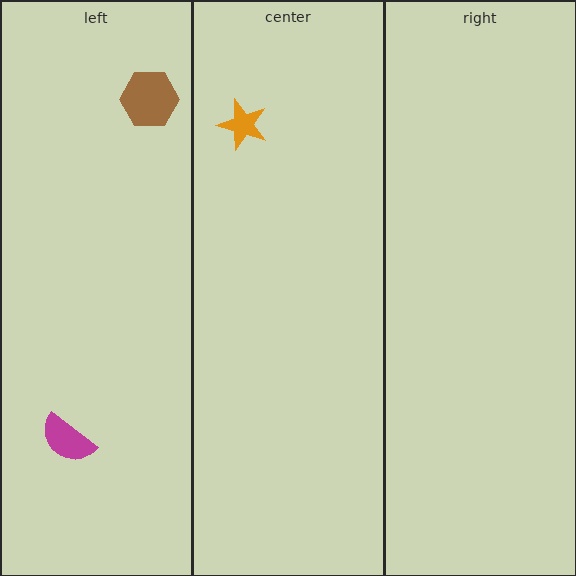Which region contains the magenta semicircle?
The left region.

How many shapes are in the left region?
2.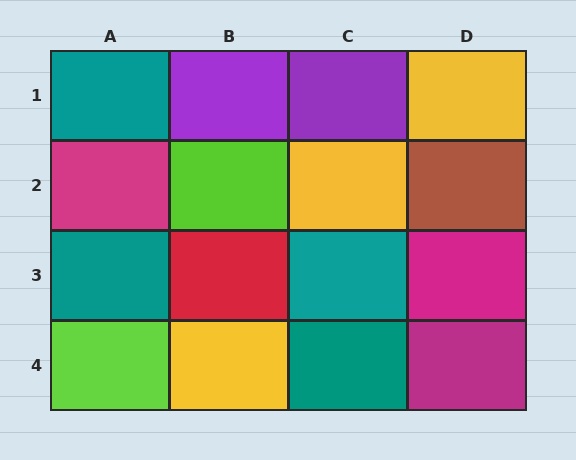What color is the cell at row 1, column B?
Purple.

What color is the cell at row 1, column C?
Purple.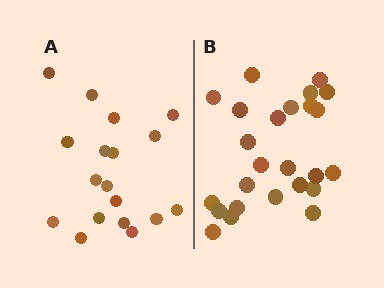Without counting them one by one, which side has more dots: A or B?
Region B (the right region) has more dots.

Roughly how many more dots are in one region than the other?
Region B has roughly 8 or so more dots than region A.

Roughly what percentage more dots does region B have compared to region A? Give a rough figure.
About 40% more.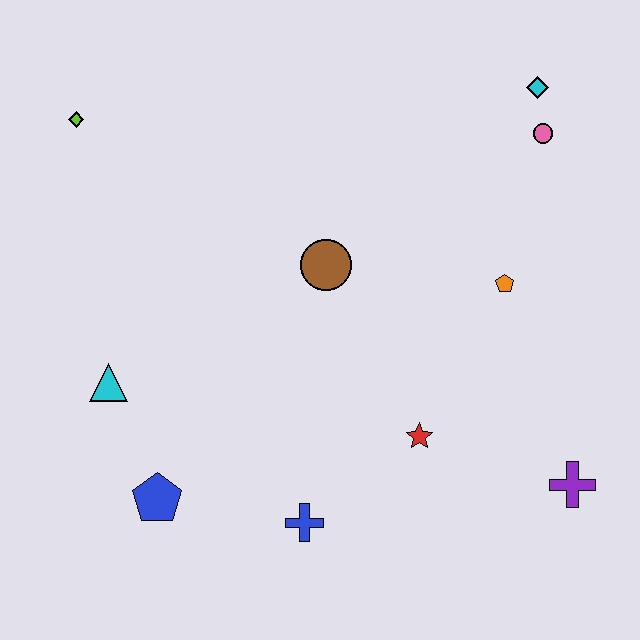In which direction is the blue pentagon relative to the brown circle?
The blue pentagon is below the brown circle.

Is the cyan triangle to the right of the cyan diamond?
No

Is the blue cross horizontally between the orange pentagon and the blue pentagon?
Yes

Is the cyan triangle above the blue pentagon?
Yes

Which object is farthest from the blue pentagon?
The cyan diamond is farthest from the blue pentagon.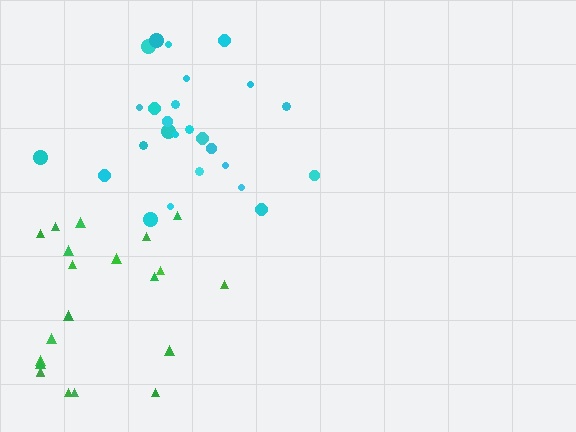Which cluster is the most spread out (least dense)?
Green.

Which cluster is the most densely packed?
Cyan.